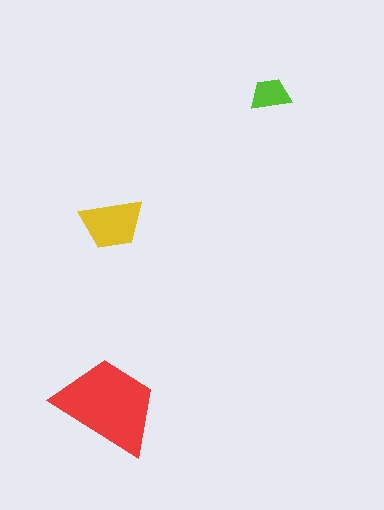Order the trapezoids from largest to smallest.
the red one, the yellow one, the lime one.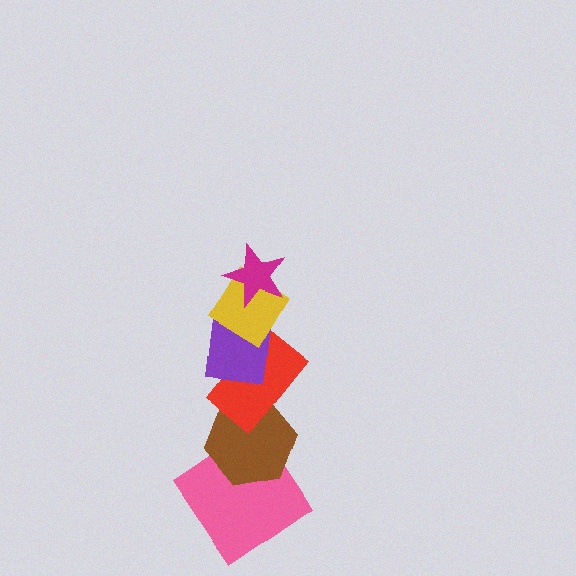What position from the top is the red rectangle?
The red rectangle is 4th from the top.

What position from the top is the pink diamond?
The pink diamond is 6th from the top.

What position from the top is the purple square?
The purple square is 3rd from the top.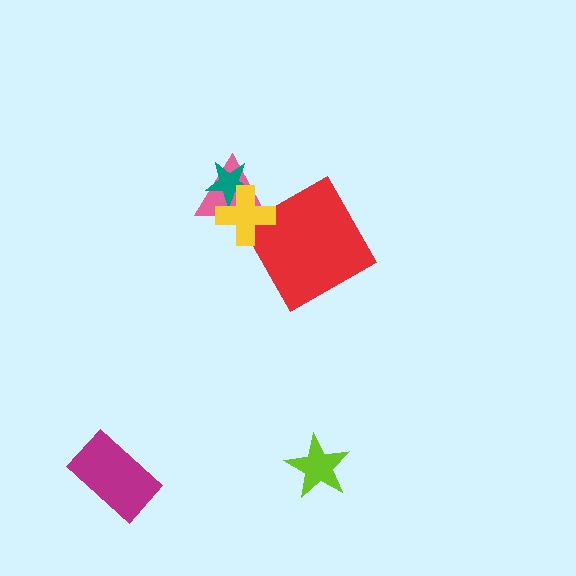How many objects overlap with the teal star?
2 objects overlap with the teal star.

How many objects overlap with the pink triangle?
2 objects overlap with the pink triangle.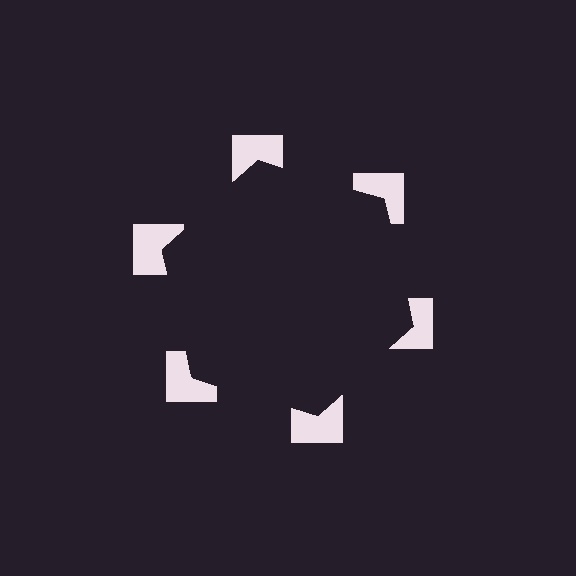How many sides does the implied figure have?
6 sides.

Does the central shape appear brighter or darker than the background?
It typically appears slightly darker than the background, even though no actual brightness change is drawn.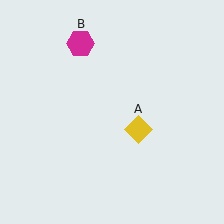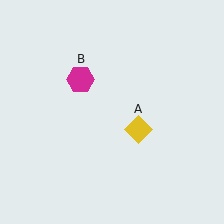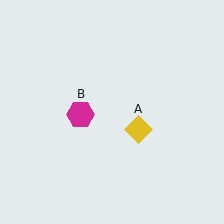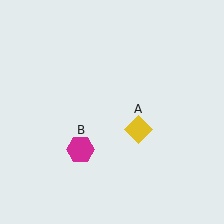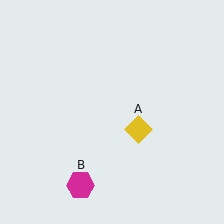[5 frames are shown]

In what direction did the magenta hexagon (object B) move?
The magenta hexagon (object B) moved down.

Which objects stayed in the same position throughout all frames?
Yellow diamond (object A) remained stationary.